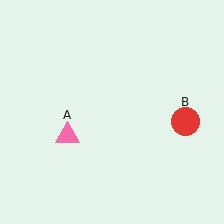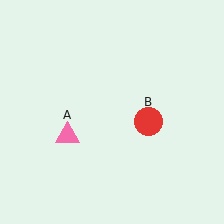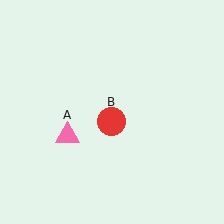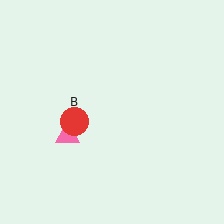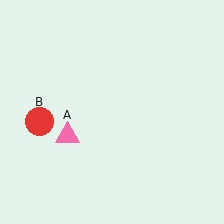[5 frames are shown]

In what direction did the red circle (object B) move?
The red circle (object B) moved left.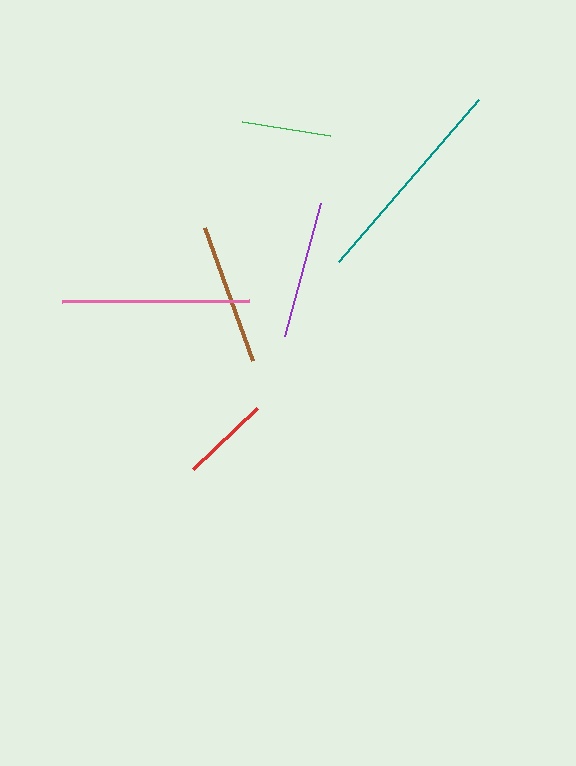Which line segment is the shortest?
The red line is the shortest at approximately 88 pixels.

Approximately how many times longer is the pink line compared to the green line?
The pink line is approximately 2.1 times the length of the green line.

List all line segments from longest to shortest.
From longest to shortest: teal, pink, brown, purple, green, red.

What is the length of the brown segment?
The brown segment is approximately 141 pixels long.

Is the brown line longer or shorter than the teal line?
The teal line is longer than the brown line.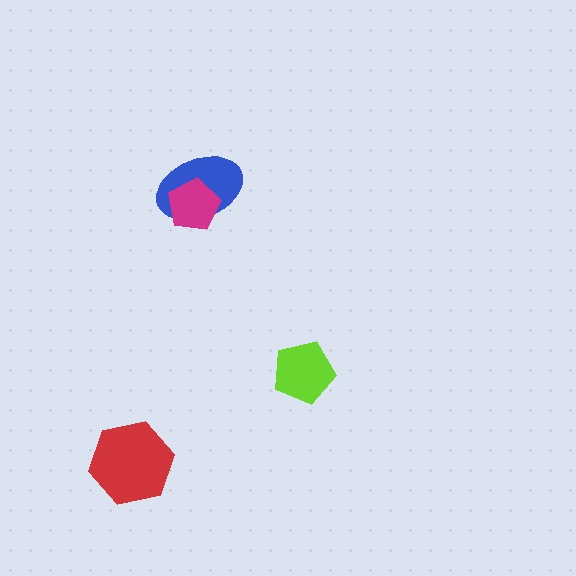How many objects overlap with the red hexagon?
0 objects overlap with the red hexagon.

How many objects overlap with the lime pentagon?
0 objects overlap with the lime pentagon.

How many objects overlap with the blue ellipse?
1 object overlaps with the blue ellipse.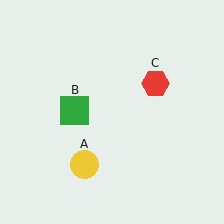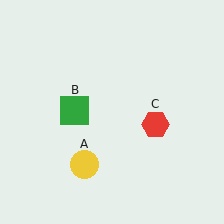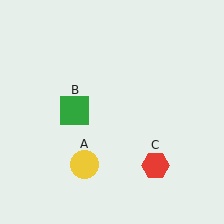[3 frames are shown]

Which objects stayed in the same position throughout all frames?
Yellow circle (object A) and green square (object B) remained stationary.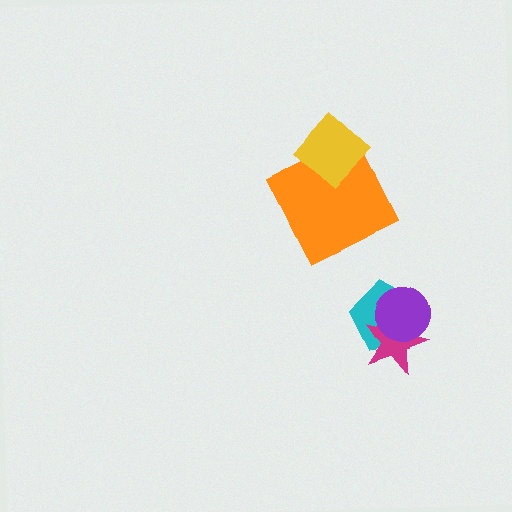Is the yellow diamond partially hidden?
No, no other shape covers it.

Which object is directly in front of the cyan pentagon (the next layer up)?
The magenta star is directly in front of the cyan pentagon.